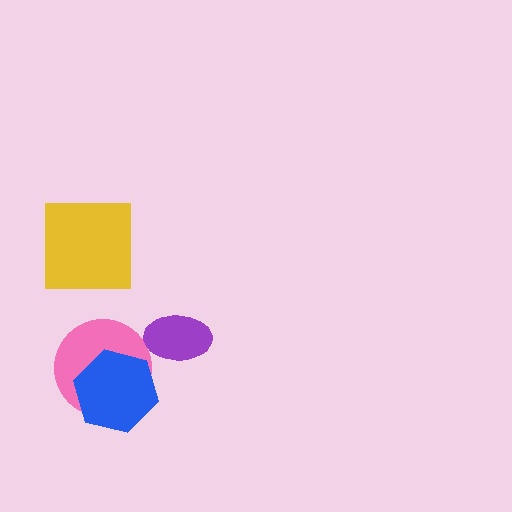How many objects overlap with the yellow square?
0 objects overlap with the yellow square.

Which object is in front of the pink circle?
The blue hexagon is in front of the pink circle.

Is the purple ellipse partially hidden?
No, no other shape covers it.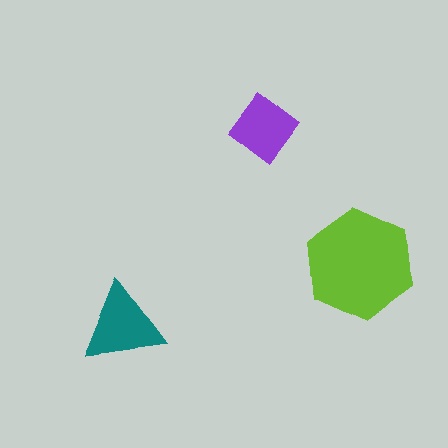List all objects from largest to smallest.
The lime hexagon, the teal triangle, the purple diamond.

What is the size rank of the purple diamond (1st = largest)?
3rd.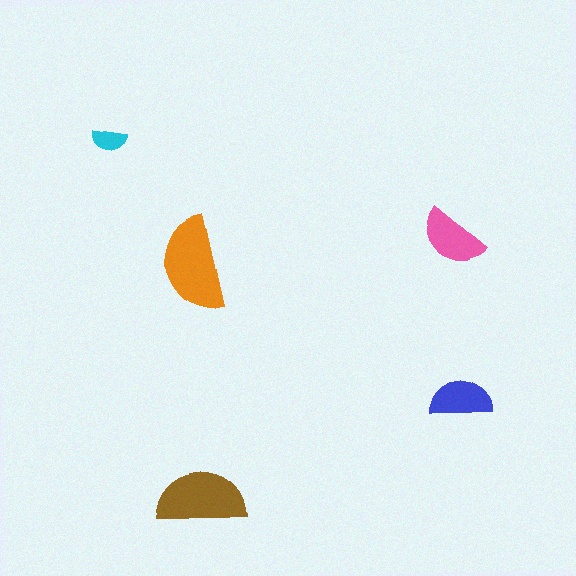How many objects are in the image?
There are 5 objects in the image.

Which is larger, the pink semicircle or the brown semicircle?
The brown one.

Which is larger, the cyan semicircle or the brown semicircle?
The brown one.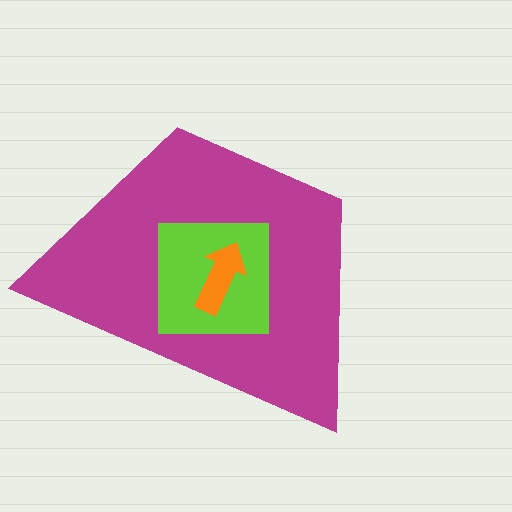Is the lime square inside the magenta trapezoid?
Yes.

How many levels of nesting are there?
3.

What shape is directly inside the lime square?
The orange arrow.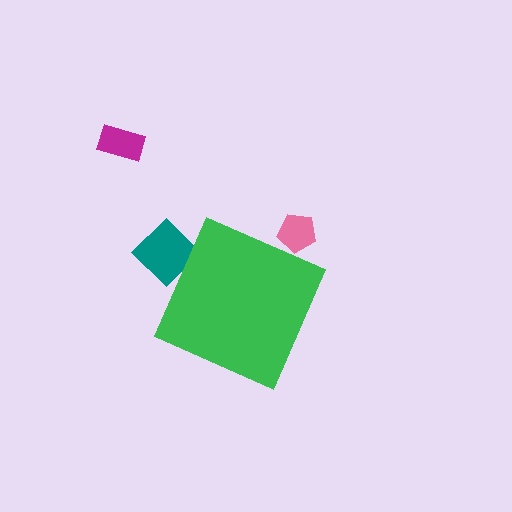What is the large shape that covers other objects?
A green diamond.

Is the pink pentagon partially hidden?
Yes, the pink pentagon is partially hidden behind the green diamond.